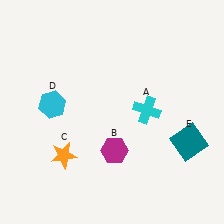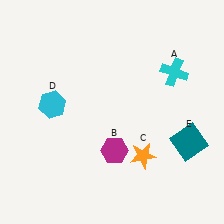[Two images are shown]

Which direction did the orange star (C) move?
The orange star (C) moved right.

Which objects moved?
The objects that moved are: the cyan cross (A), the orange star (C).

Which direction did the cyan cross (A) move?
The cyan cross (A) moved up.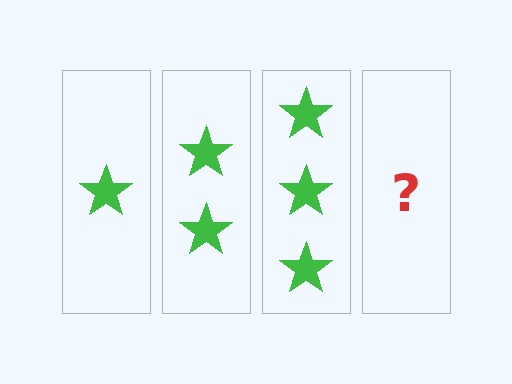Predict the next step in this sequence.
The next step is 4 stars.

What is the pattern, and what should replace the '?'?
The pattern is that each step adds one more star. The '?' should be 4 stars.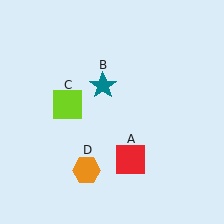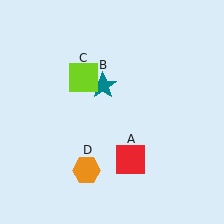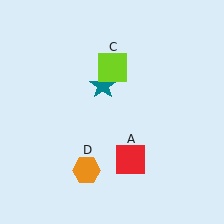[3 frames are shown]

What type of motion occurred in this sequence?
The lime square (object C) rotated clockwise around the center of the scene.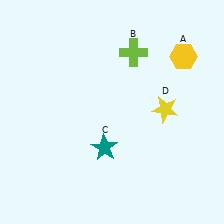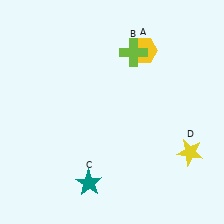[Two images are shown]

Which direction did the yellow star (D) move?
The yellow star (D) moved down.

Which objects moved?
The objects that moved are: the yellow hexagon (A), the teal star (C), the yellow star (D).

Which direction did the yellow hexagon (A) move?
The yellow hexagon (A) moved left.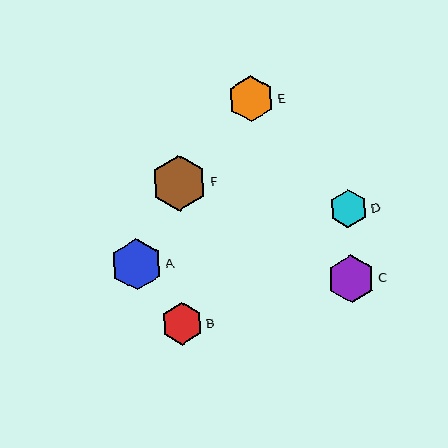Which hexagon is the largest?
Hexagon F is the largest with a size of approximately 56 pixels.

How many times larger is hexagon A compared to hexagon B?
Hexagon A is approximately 1.2 times the size of hexagon B.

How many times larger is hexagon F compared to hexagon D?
Hexagon F is approximately 1.5 times the size of hexagon D.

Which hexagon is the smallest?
Hexagon D is the smallest with a size of approximately 38 pixels.